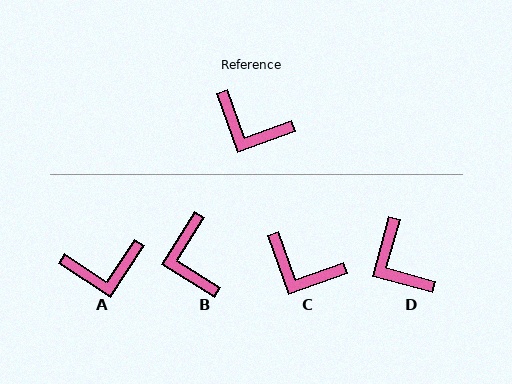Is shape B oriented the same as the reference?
No, it is off by about 52 degrees.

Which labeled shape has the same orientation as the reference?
C.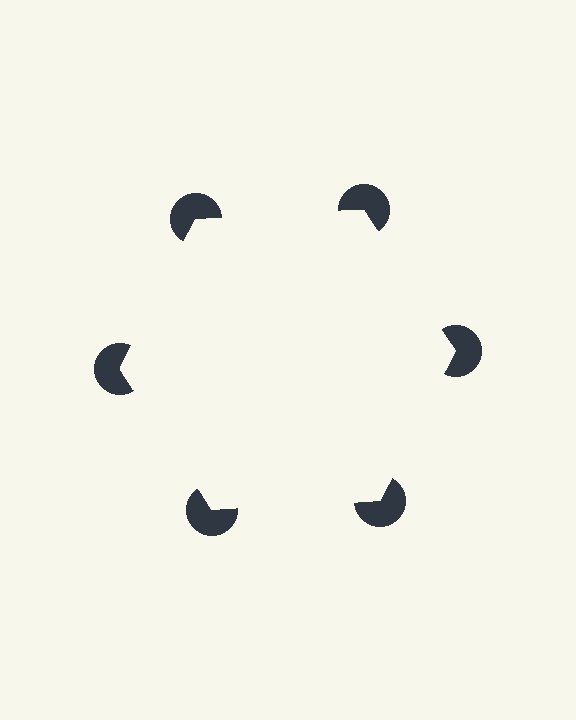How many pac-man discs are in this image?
There are 6 — one at each vertex of the illusory hexagon.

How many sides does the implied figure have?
6 sides.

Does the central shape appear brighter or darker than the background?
It typically appears slightly brighter than the background, even though no actual brightness change is drawn.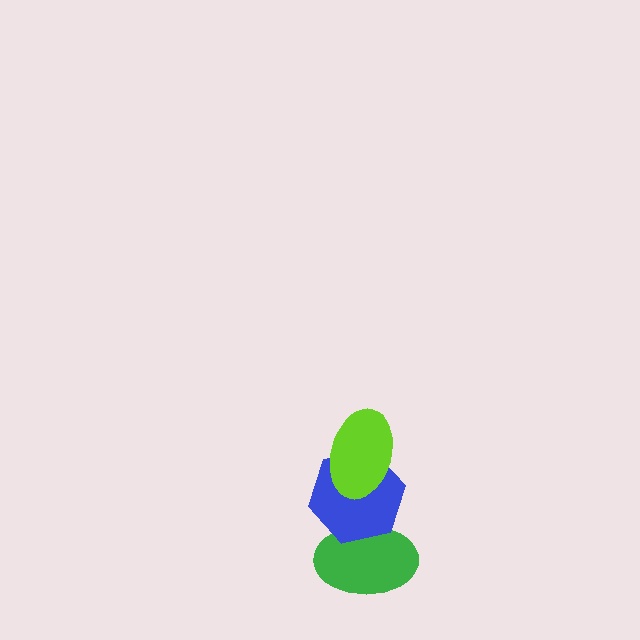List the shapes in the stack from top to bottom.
From top to bottom: the lime ellipse, the blue hexagon, the green ellipse.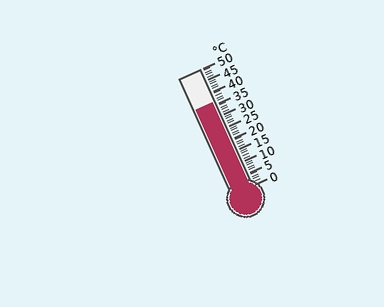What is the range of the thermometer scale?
The thermometer scale ranges from 0°C to 50°C.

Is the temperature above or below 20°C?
The temperature is above 20°C.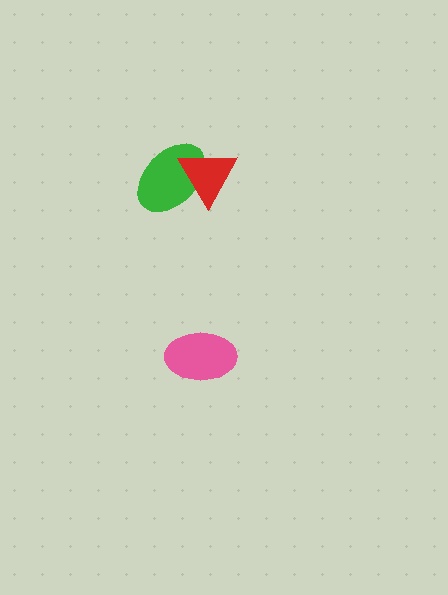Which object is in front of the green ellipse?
The red triangle is in front of the green ellipse.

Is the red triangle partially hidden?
No, no other shape covers it.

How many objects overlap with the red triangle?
1 object overlaps with the red triangle.